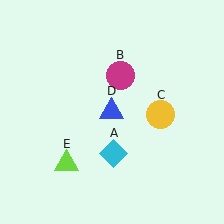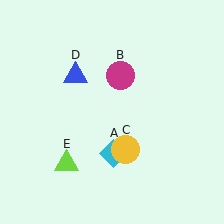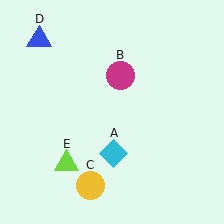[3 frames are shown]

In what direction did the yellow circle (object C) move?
The yellow circle (object C) moved down and to the left.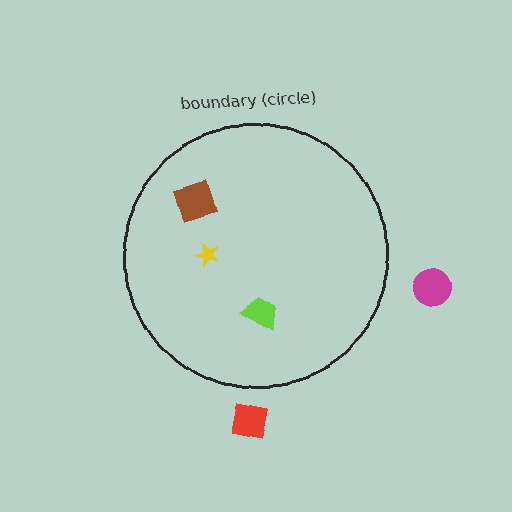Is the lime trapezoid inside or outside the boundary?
Inside.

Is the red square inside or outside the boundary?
Outside.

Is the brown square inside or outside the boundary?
Inside.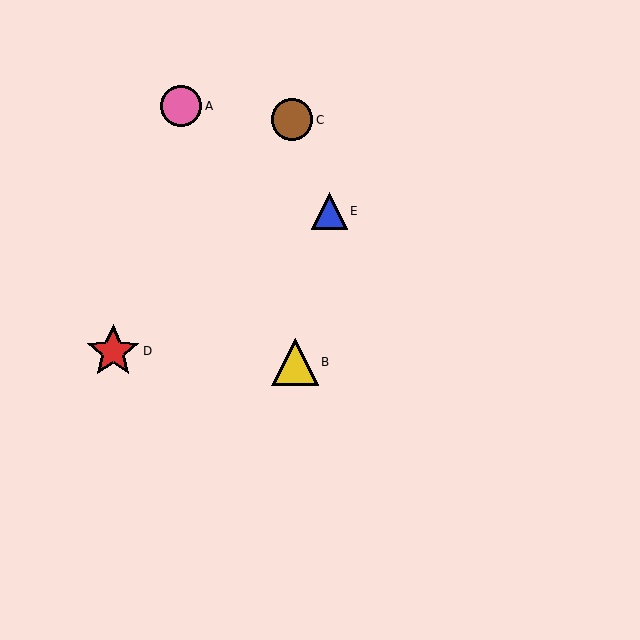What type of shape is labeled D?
Shape D is a red star.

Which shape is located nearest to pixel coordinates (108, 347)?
The red star (labeled D) at (113, 351) is nearest to that location.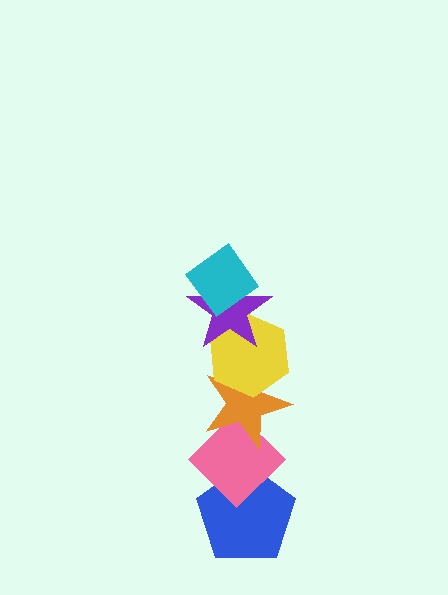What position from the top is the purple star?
The purple star is 2nd from the top.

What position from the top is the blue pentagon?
The blue pentagon is 6th from the top.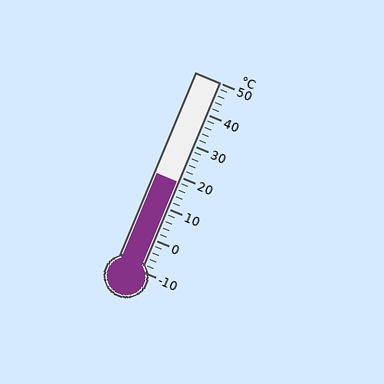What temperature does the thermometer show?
The thermometer shows approximately 18°C.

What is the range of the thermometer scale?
The thermometer scale ranges from -10°C to 50°C.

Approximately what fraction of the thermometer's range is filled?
The thermometer is filled to approximately 45% of its range.